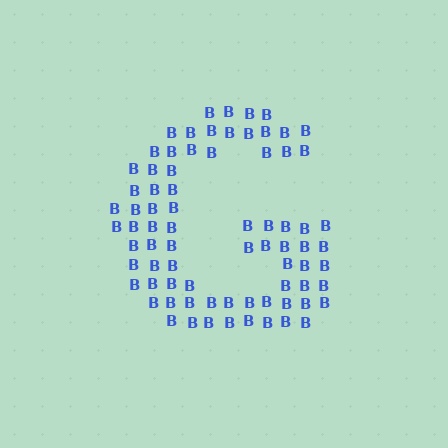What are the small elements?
The small elements are letter B's.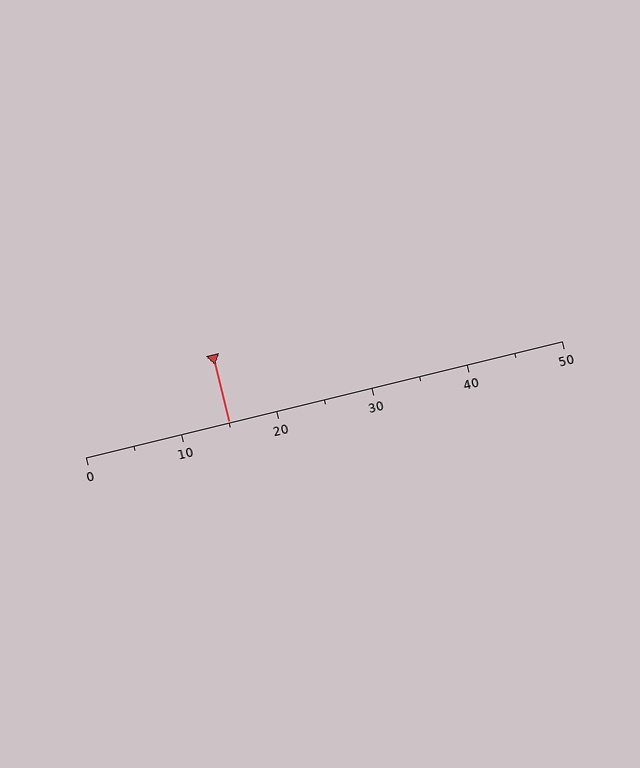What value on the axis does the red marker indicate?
The marker indicates approximately 15.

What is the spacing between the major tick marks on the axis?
The major ticks are spaced 10 apart.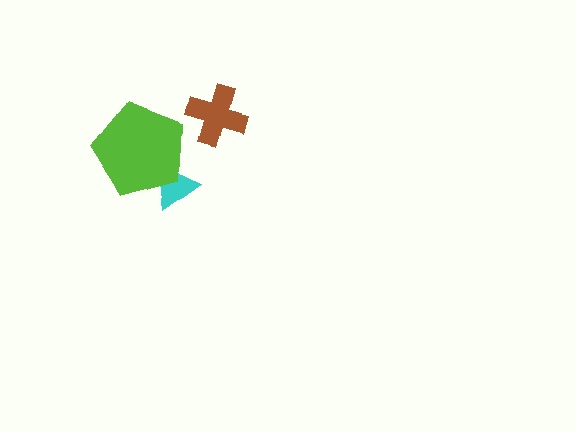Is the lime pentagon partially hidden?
No, no other shape covers it.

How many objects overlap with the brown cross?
0 objects overlap with the brown cross.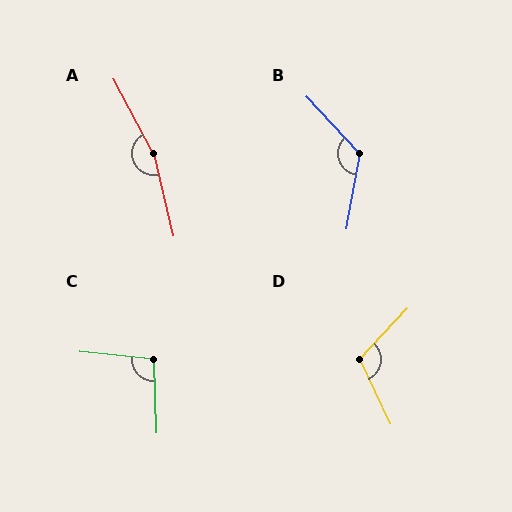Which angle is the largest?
A, at approximately 165 degrees.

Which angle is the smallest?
C, at approximately 98 degrees.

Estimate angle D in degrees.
Approximately 112 degrees.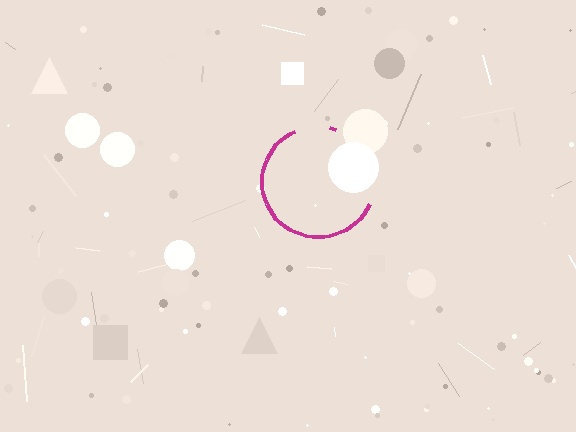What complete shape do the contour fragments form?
The contour fragments form a circle.